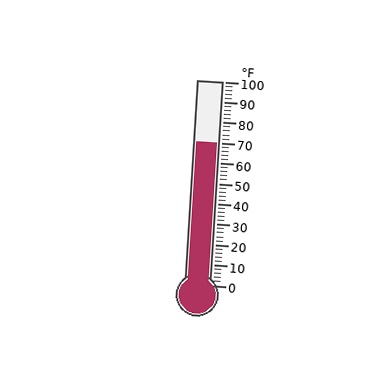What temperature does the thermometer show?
The thermometer shows approximately 70°F.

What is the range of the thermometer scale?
The thermometer scale ranges from 0°F to 100°F.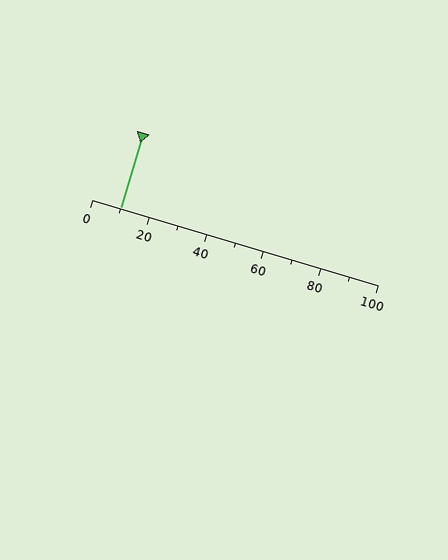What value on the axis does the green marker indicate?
The marker indicates approximately 10.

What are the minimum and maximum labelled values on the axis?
The axis runs from 0 to 100.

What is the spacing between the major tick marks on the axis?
The major ticks are spaced 20 apart.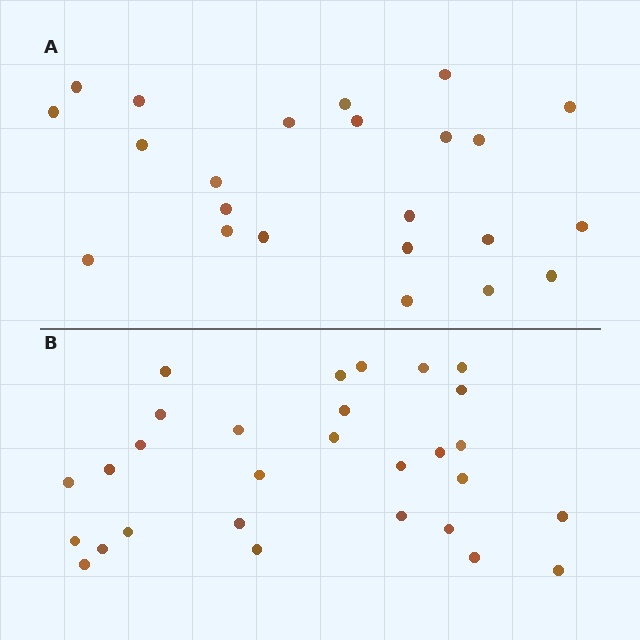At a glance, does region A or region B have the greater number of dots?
Region B (the bottom region) has more dots.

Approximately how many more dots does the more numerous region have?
Region B has about 6 more dots than region A.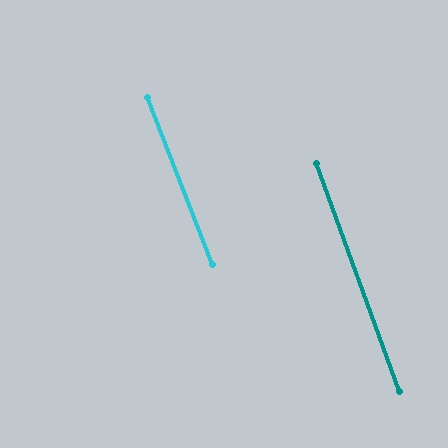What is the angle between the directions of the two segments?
Approximately 1 degree.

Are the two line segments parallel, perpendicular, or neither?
Parallel — their directions differ by only 1.3°.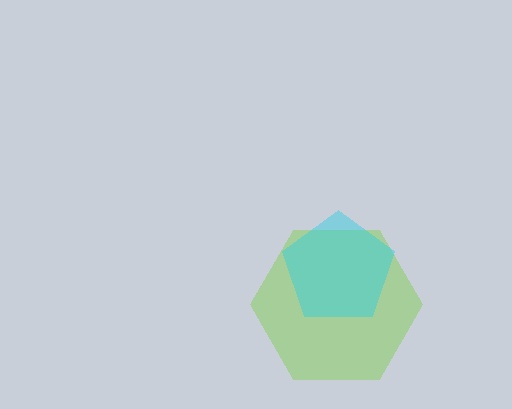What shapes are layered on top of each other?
The layered shapes are: a lime hexagon, a cyan pentagon.